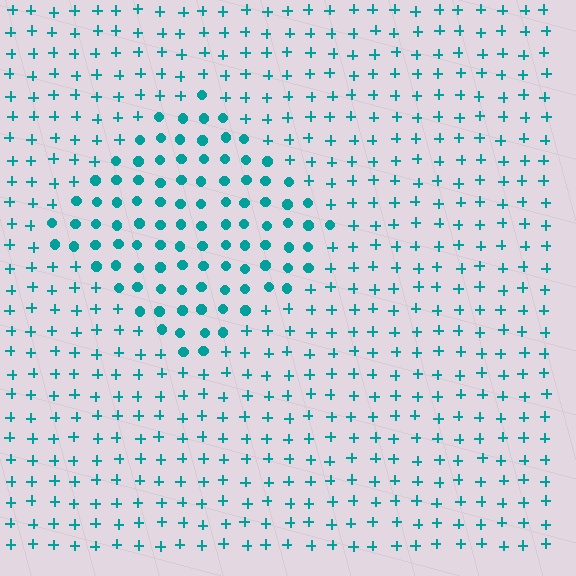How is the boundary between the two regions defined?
The boundary is defined by a change in element shape: circles inside vs. plus signs outside. All elements share the same color and spacing.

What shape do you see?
I see a diamond.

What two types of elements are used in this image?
The image uses circles inside the diamond region and plus signs outside it.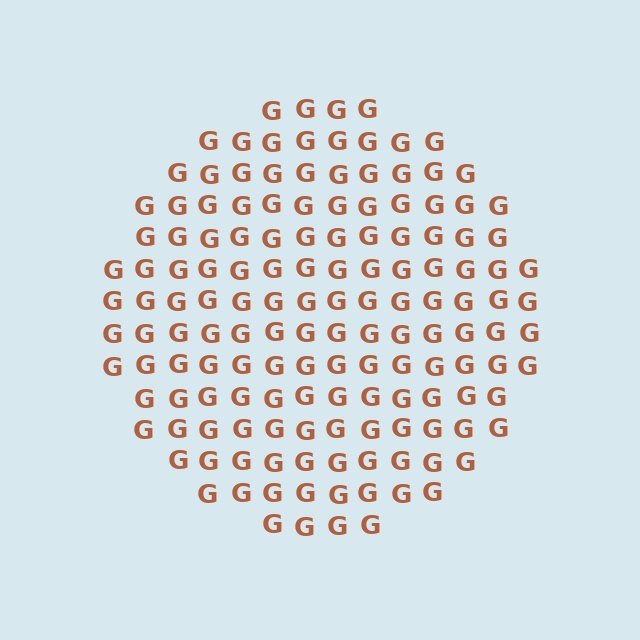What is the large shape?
The large shape is a circle.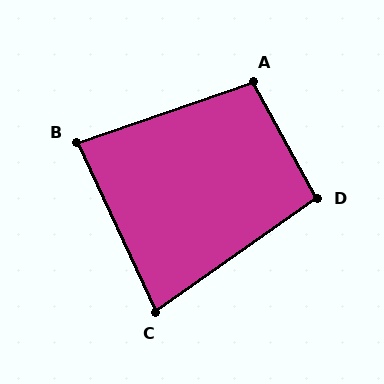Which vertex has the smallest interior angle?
C, at approximately 80 degrees.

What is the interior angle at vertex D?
Approximately 96 degrees (obtuse).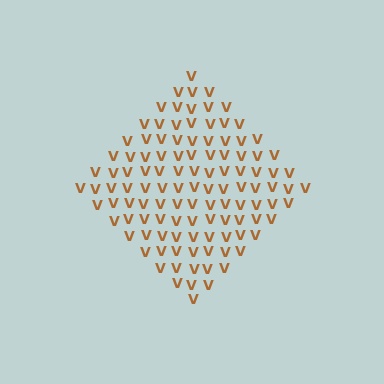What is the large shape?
The large shape is a diamond.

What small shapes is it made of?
It is made of small letter V's.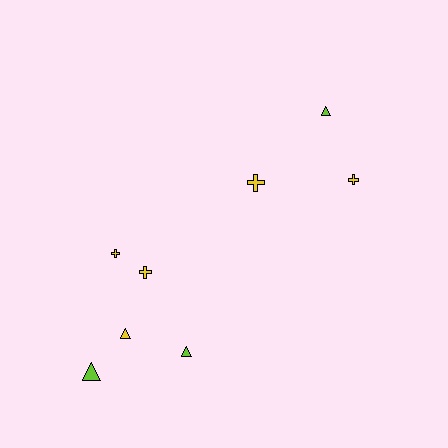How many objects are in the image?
There are 8 objects.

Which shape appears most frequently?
Cross, with 4 objects.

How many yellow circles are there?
There are no yellow circles.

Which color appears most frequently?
Yellow, with 5 objects.